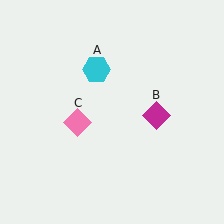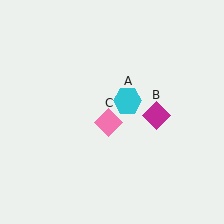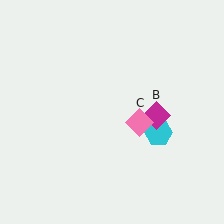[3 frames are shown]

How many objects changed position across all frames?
2 objects changed position: cyan hexagon (object A), pink diamond (object C).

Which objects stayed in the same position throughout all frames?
Magenta diamond (object B) remained stationary.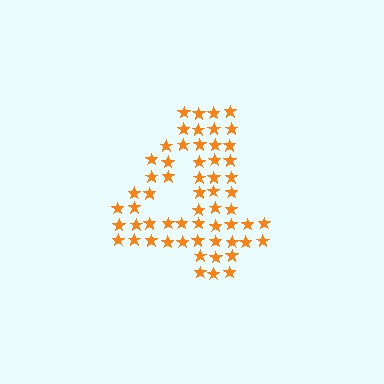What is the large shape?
The large shape is the digit 4.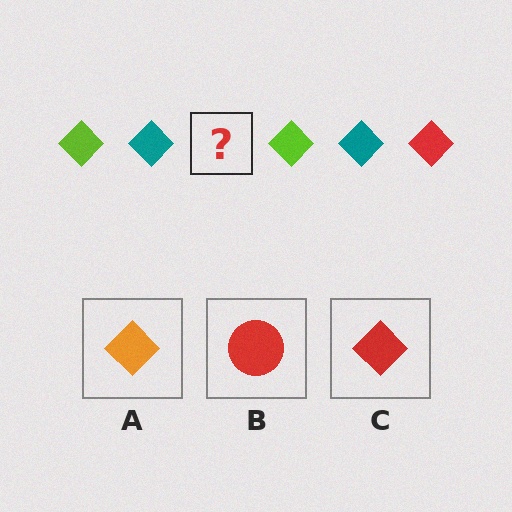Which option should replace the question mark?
Option C.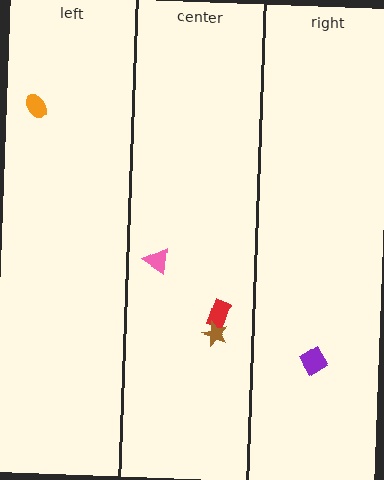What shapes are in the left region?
The orange ellipse.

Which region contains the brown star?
The center region.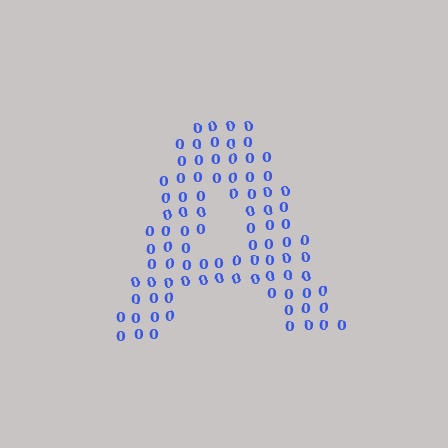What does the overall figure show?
The overall figure shows the letter A.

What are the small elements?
The small elements are digit 0's.